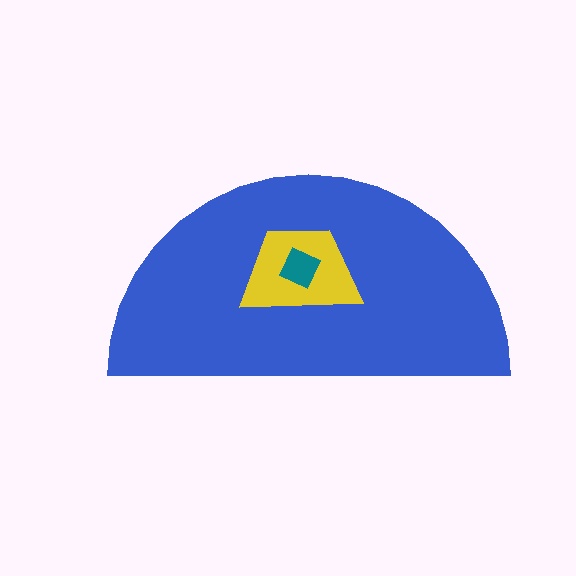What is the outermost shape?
The blue semicircle.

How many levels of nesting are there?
3.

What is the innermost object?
The teal square.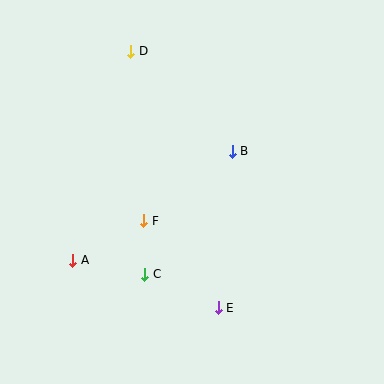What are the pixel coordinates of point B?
Point B is at (232, 151).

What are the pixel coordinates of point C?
Point C is at (145, 274).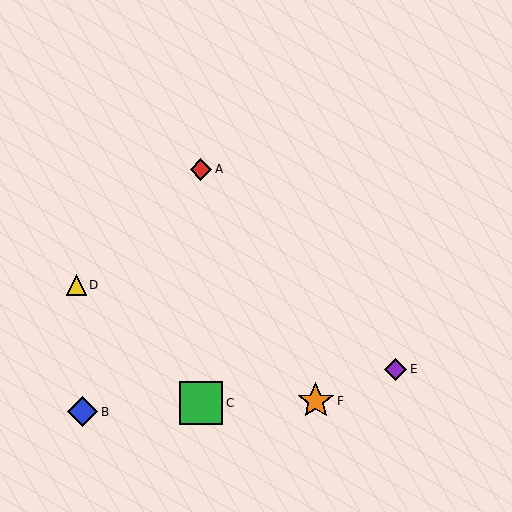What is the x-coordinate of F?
Object F is at x≈316.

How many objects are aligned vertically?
2 objects (A, C) are aligned vertically.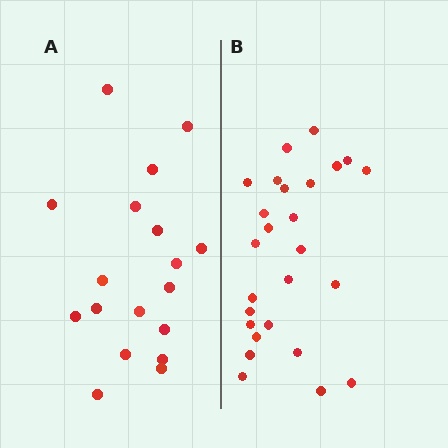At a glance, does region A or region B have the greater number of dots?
Region B (the right region) has more dots.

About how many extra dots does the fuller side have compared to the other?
Region B has roughly 8 or so more dots than region A.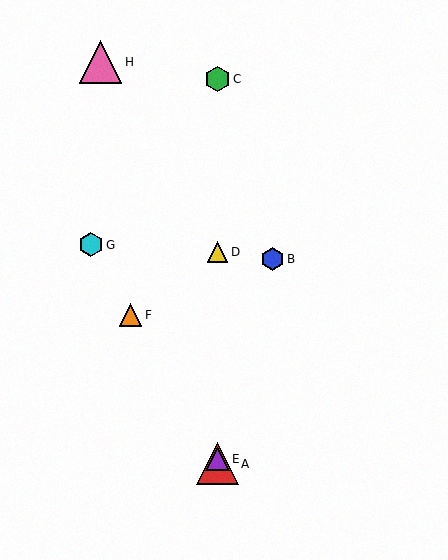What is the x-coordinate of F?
Object F is at x≈130.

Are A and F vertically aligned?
No, A is at x≈218 and F is at x≈130.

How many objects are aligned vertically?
4 objects (A, C, D, E) are aligned vertically.